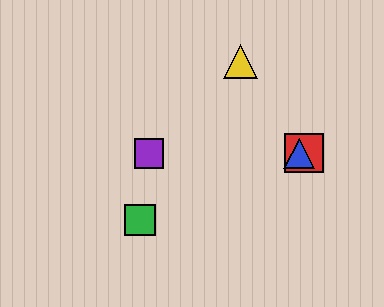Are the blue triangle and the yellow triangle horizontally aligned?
No, the blue triangle is at y≈153 and the yellow triangle is at y≈62.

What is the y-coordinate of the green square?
The green square is at y≈220.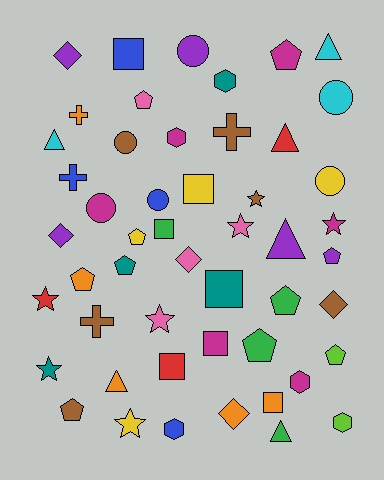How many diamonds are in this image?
There are 5 diamonds.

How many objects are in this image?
There are 50 objects.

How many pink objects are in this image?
There are 4 pink objects.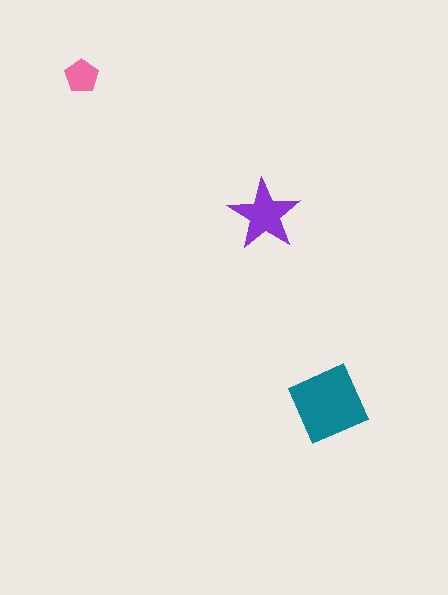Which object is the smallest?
The pink pentagon.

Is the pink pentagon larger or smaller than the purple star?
Smaller.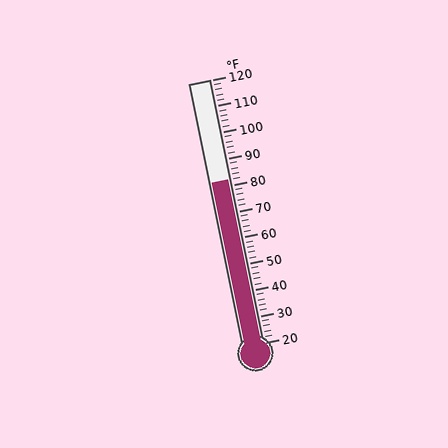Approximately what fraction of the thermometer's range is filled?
The thermometer is filled to approximately 60% of its range.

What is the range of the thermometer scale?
The thermometer scale ranges from 20°F to 120°F.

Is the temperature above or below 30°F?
The temperature is above 30°F.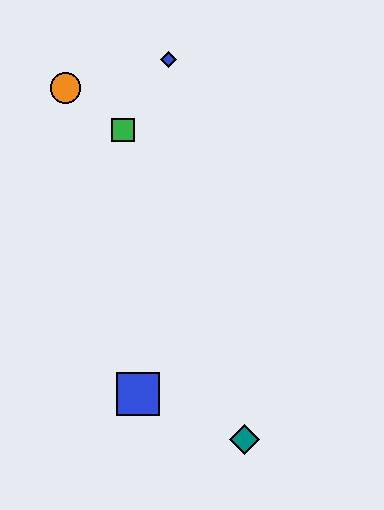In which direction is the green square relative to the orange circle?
The green square is to the right of the orange circle.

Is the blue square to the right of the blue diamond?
No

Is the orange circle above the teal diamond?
Yes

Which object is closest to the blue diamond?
The green square is closest to the blue diamond.